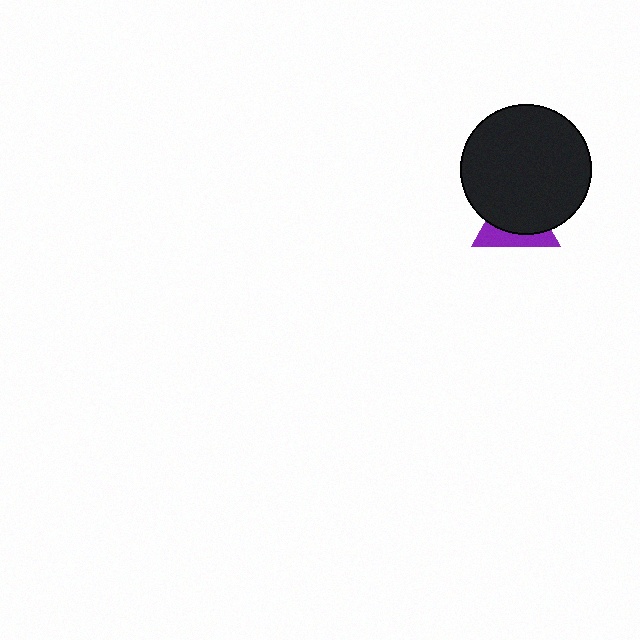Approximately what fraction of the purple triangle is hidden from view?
Roughly 64% of the purple triangle is hidden behind the black circle.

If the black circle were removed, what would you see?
You would see the complete purple triangle.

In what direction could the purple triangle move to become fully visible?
The purple triangle could move down. That would shift it out from behind the black circle entirely.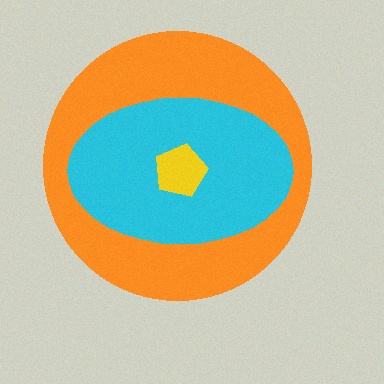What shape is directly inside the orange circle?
The cyan ellipse.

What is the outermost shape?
The orange circle.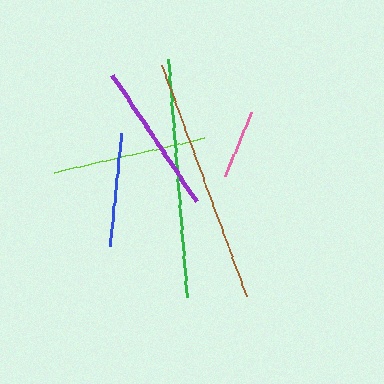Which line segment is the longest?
The brown line is the longest at approximately 247 pixels.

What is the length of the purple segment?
The purple segment is approximately 152 pixels long.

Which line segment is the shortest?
The pink line is the shortest at approximately 69 pixels.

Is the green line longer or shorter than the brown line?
The brown line is longer than the green line.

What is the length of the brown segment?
The brown segment is approximately 247 pixels long.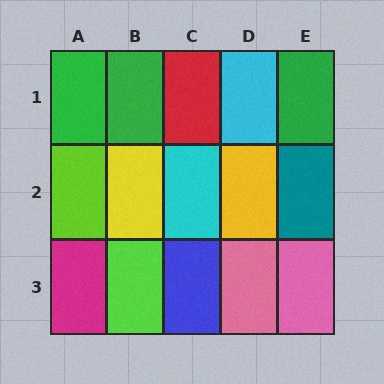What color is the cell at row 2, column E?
Teal.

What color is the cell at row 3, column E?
Pink.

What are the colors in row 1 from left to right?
Green, green, red, cyan, green.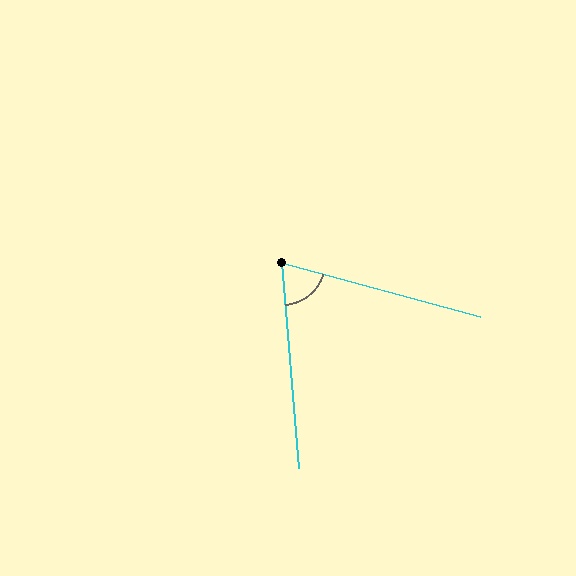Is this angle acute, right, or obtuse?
It is acute.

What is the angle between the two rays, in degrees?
Approximately 70 degrees.